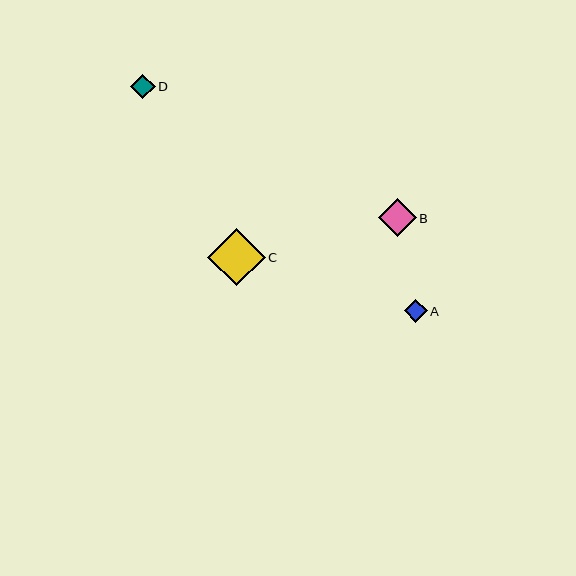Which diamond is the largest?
Diamond C is the largest with a size of approximately 57 pixels.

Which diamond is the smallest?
Diamond A is the smallest with a size of approximately 23 pixels.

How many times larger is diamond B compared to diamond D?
Diamond B is approximately 1.5 times the size of diamond D.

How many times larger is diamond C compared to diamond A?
Diamond C is approximately 2.5 times the size of diamond A.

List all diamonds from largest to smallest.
From largest to smallest: C, B, D, A.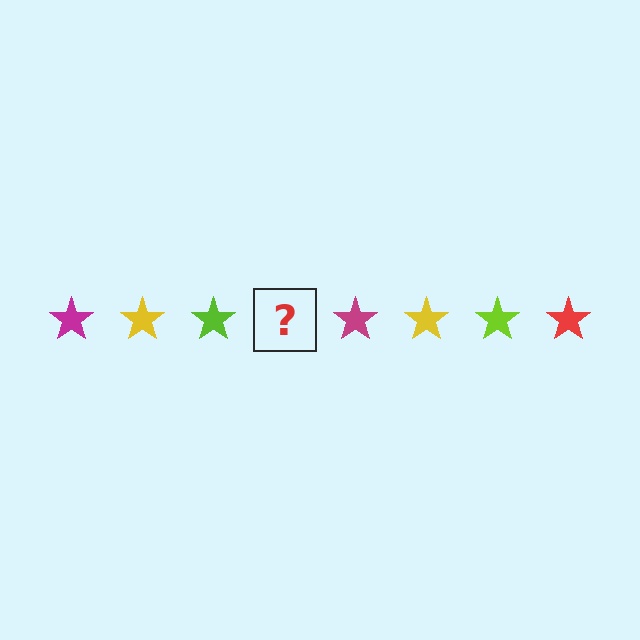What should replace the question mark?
The question mark should be replaced with a red star.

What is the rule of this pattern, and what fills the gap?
The rule is that the pattern cycles through magenta, yellow, lime, red stars. The gap should be filled with a red star.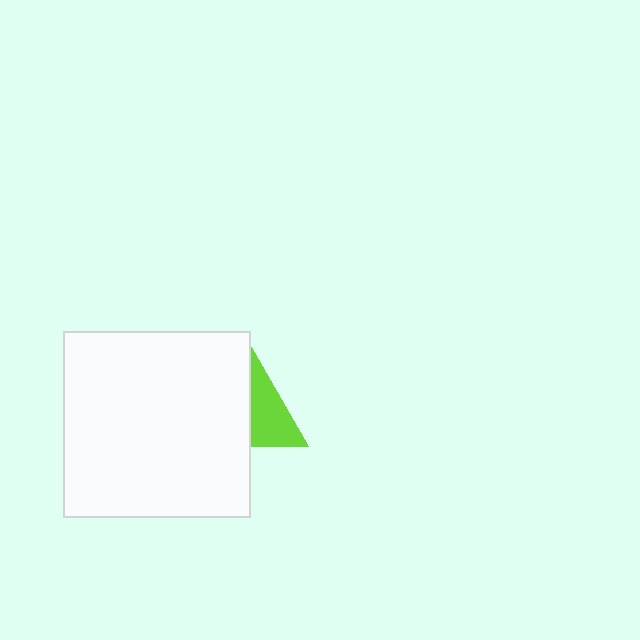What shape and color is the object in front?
The object in front is a white square.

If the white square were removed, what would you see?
You would see the complete lime triangle.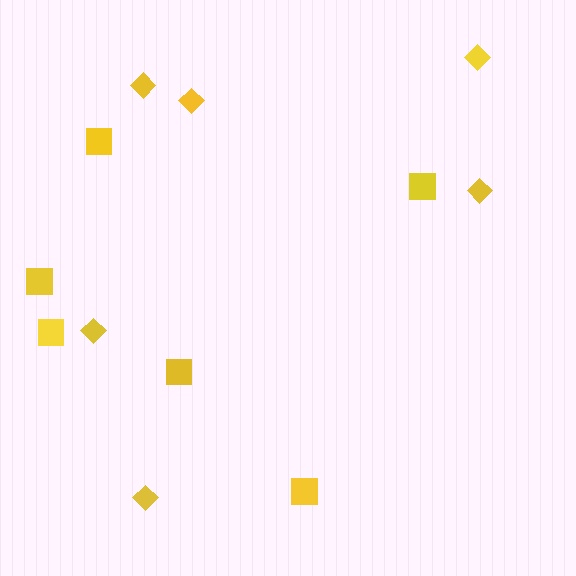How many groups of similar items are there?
There are 2 groups: one group of diamonds (6) and one group of squares (6).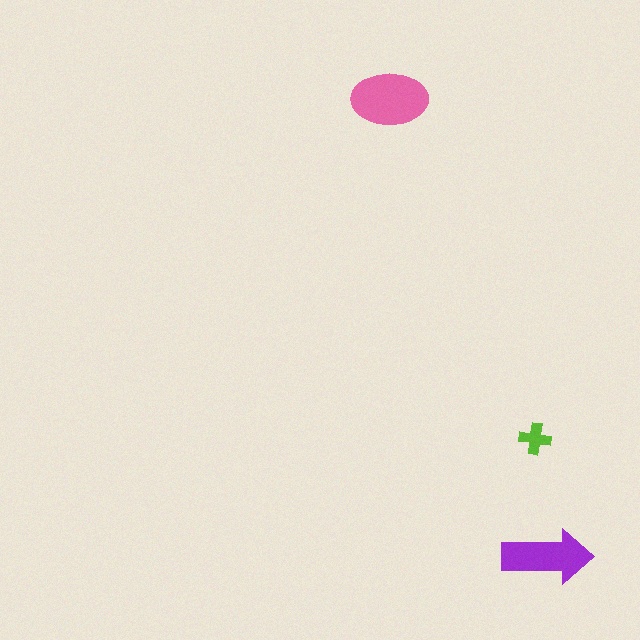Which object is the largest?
The pink ellipse.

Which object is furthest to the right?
The purple arrow is rightmost.